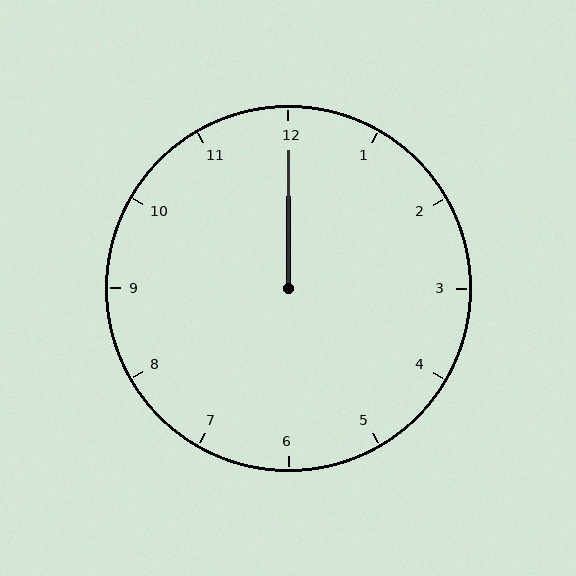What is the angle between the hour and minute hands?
Approximately 0 degrees.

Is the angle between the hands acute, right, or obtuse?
It is acute.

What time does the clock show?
12:00.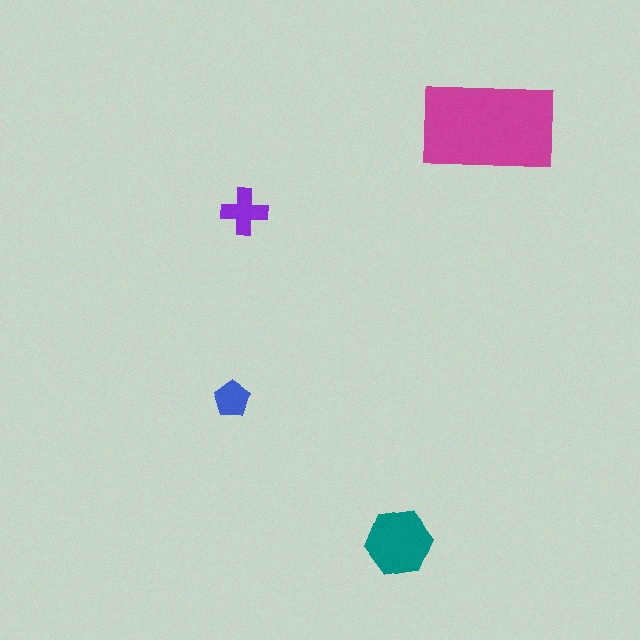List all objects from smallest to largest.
The blue pentagon, the purple cross, the teal hexagon, the magenta rectangle.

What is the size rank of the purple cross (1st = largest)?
3rd.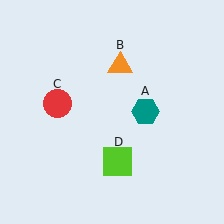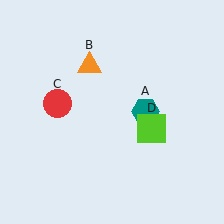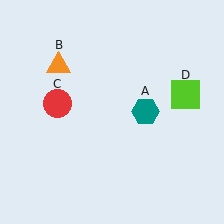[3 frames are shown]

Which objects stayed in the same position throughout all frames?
Teal hexagon (object A) and red circle (object C) remained stationary.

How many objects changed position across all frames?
2 objects changed position: orange triangle (object B), lime square (object D).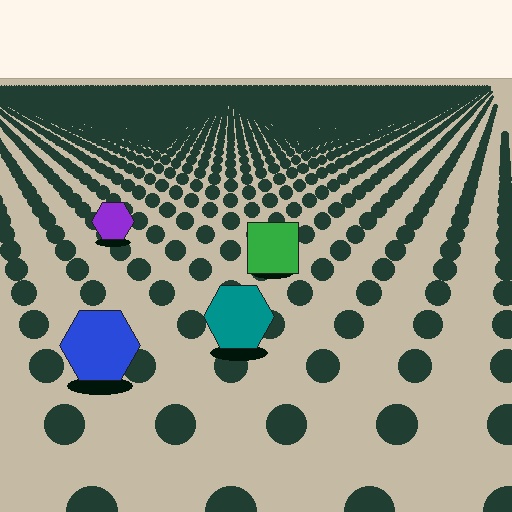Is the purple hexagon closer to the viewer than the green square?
No. The green square is closer — you can tell from the texture gradient: the ground texture is coarser near it.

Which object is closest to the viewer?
The blue hexagon is closest. The texture marks near it are larger and more spread out.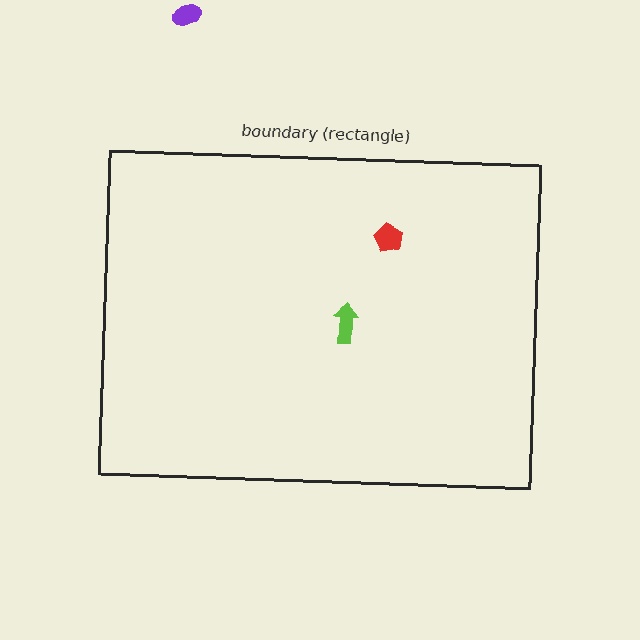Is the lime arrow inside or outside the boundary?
Inside.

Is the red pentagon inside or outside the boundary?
Inside.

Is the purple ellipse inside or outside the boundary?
Outside.